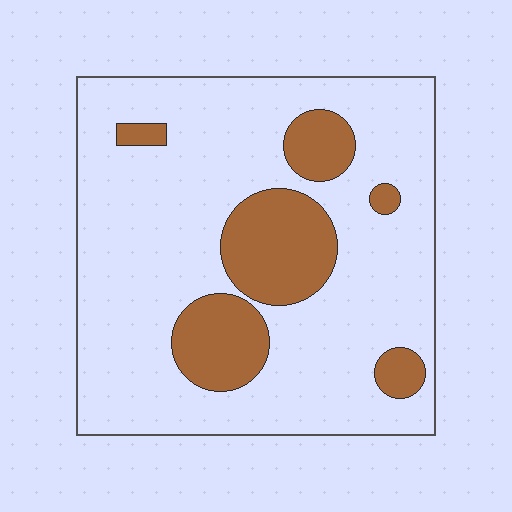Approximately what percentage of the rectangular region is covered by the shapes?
Approximately 20%.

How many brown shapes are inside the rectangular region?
6.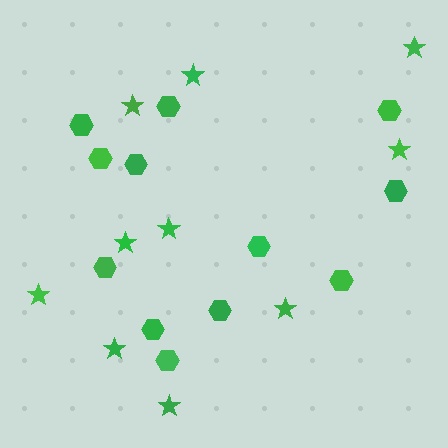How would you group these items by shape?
There are 2 groups: one group of hexagons (12) and one group of stars (10).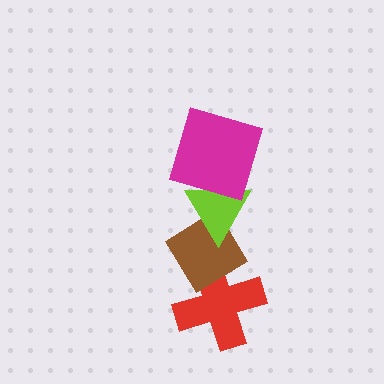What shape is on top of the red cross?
The brown diamond is on top of the red cross.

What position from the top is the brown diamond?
The brown diamond is 3rd from the top.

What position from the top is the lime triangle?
The lime triangle is 2nd from the top.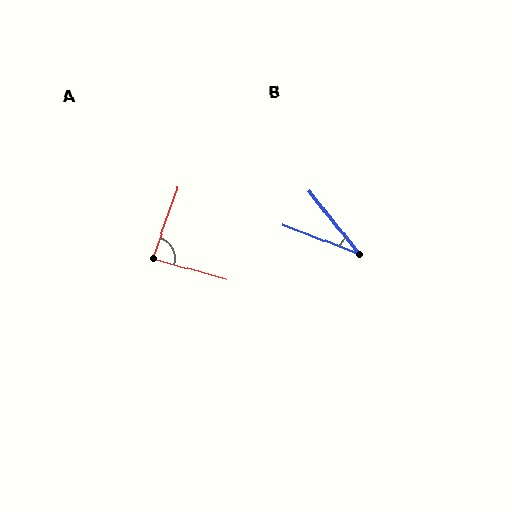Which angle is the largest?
A, at approximately 86 degrees.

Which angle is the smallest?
B, at approximately 30 degrees.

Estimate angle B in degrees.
Approximately 30 degrees.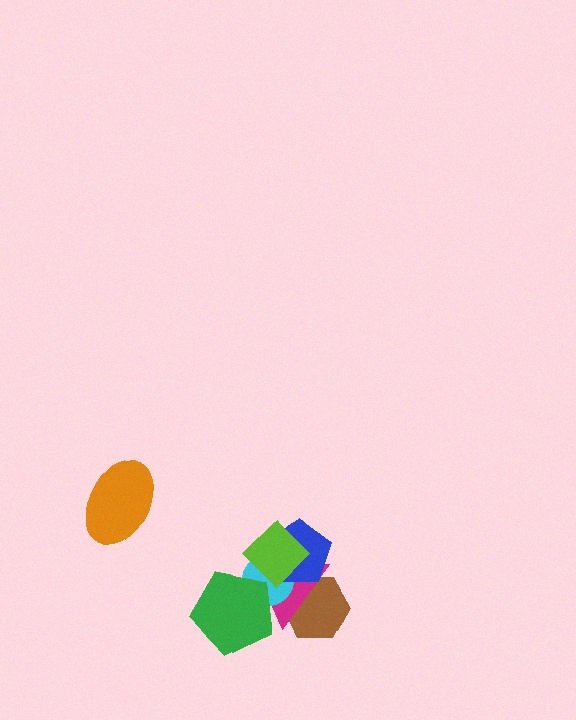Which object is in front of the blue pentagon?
The lime diamond is in front of the blue pentagon.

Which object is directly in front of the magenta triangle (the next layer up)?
The cyan circle is directly in front of the magenta triangle.